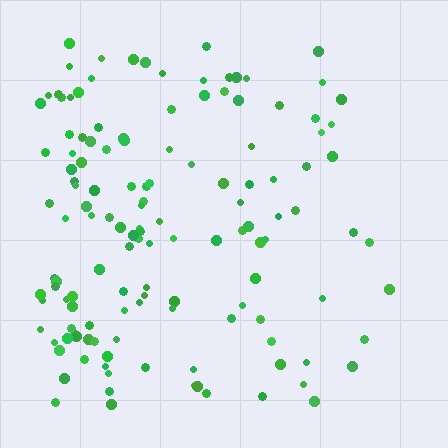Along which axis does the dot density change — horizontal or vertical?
Horizontal.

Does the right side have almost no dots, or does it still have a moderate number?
Still a moderate number, just noticeably fewer than the left.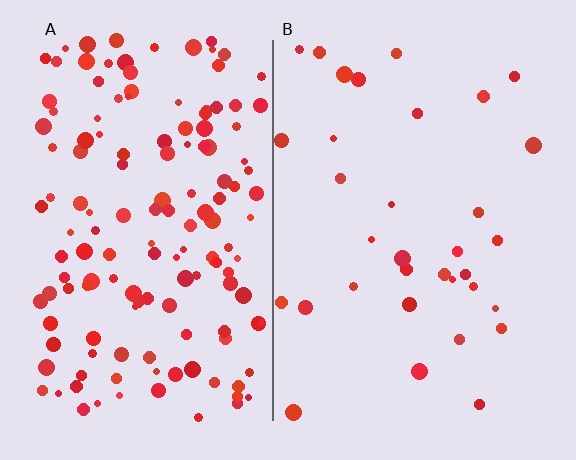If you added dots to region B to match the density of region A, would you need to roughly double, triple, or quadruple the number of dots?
Approximately quadruple.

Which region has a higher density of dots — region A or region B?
A (the left).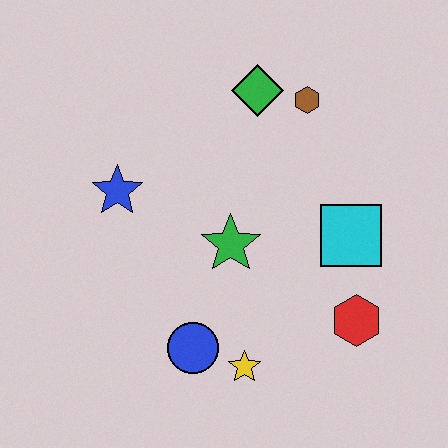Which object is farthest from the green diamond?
The yellow star is farthest from the green diamond.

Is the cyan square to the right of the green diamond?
Yes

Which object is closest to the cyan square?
The red hexagon is closest to the cyan square.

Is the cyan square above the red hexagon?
Yes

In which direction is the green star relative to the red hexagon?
The green star is to the left of the red hexagon.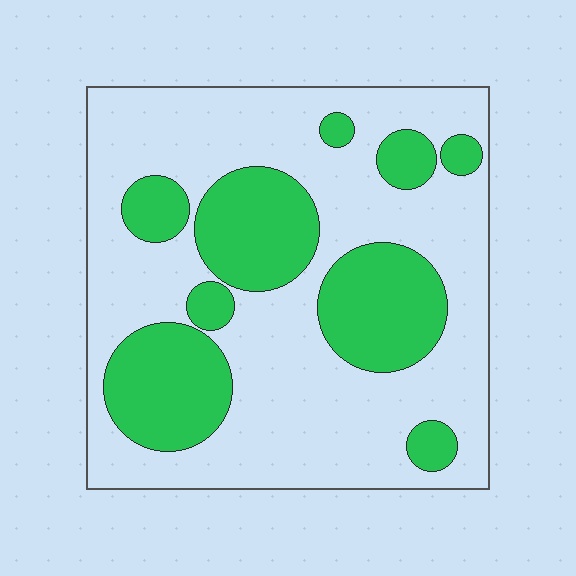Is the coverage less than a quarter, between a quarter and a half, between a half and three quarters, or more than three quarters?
Between a quarter and a half.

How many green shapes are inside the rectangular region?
9.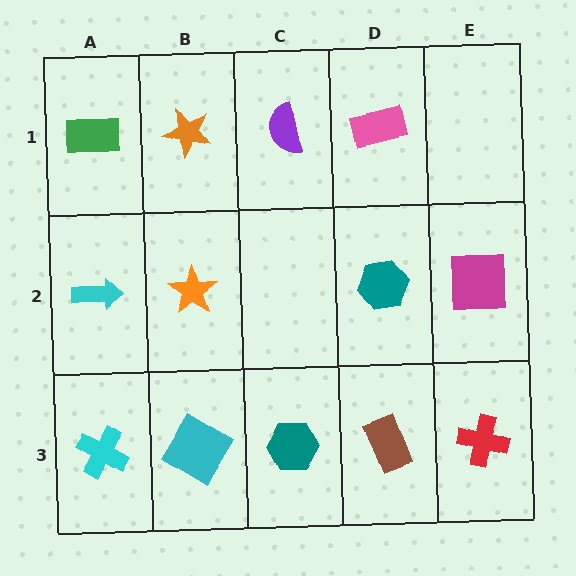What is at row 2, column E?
A magenta square.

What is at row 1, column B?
An orange star.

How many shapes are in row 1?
4 shapes.